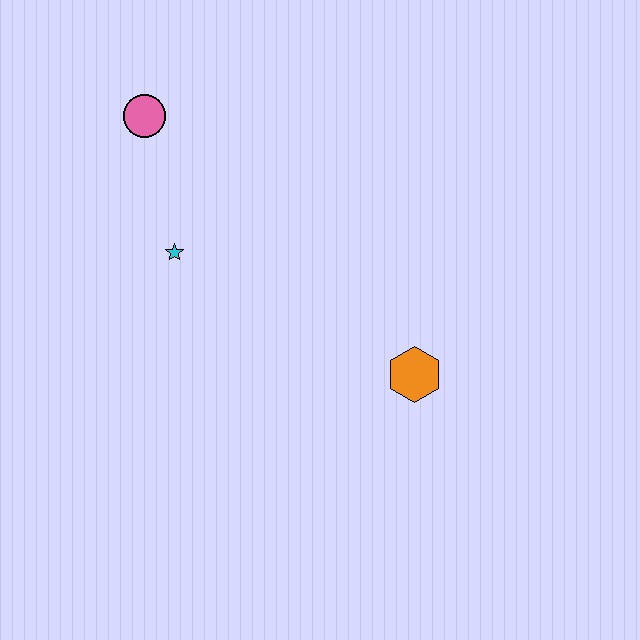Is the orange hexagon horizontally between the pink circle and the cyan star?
No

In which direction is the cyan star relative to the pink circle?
The cyan star is below the pink circle.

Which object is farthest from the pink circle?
The orange hexagon is farthest from the pink circle.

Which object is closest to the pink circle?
The cyan star is closest to the pink circle.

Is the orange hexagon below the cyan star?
Yes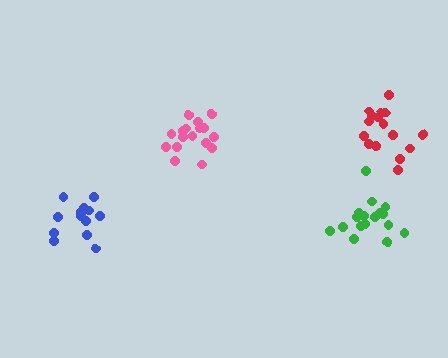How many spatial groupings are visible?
There are 4 spatial groupings.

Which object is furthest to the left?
The blue cluster is leftmost.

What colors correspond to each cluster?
The clusters are colored: red, pink, blue, green.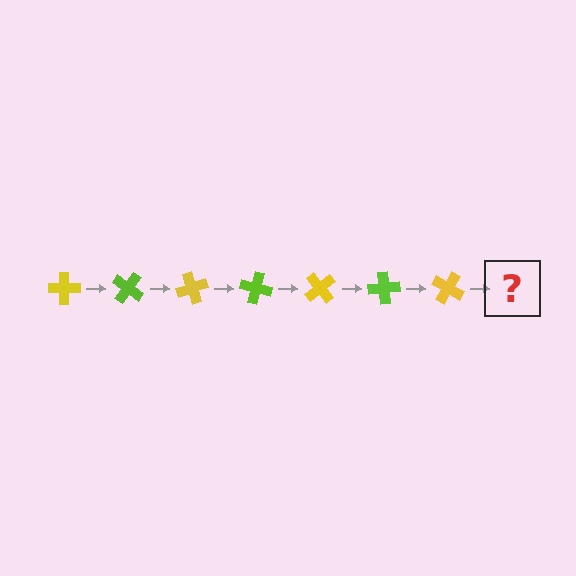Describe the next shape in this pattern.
It should be a lime cross, rotated 245 degrees from the start.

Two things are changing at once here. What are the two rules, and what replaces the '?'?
The two rules are that it rotates 35 degrees each step and the color cycles through yellow and lime. The '?' should be a lime cross, rotated 245 degrees from the start.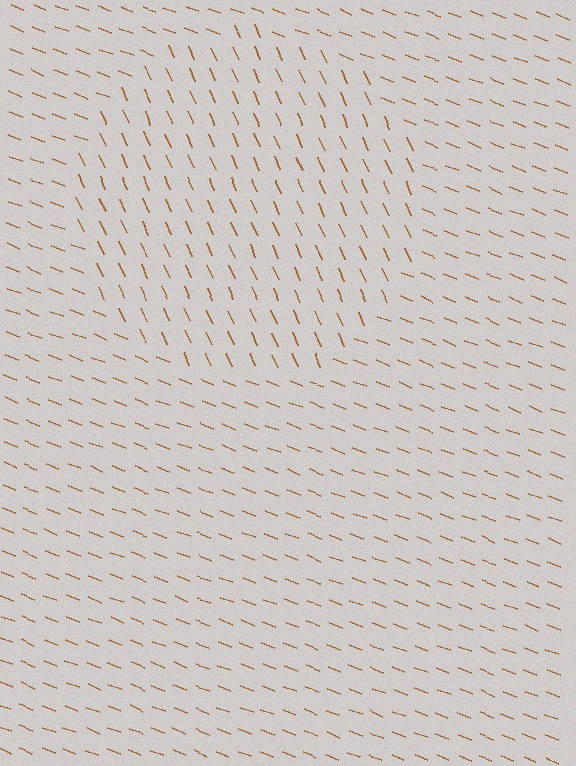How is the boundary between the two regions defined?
The boundary is defined purely by a change in line orientation (approximately 45 degrees difference). All lines are the same color and thickness.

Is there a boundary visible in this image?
Yes, there is a texture boundary formed by a change in line orientation.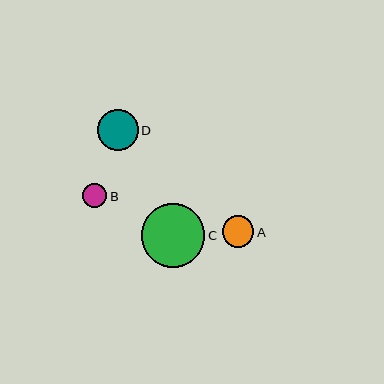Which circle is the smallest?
Circle B is the smallest with a size of approximately 24 pixels.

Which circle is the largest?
Circle C is the largest with a size of approximately 63 pixels.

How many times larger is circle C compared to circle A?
Circle C is approximately 2.0 times the size of circle A.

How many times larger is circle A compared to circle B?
Circle A is approximately 1.3 times the size of circle B.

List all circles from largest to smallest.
From largest to smallest: C, D, A, B.